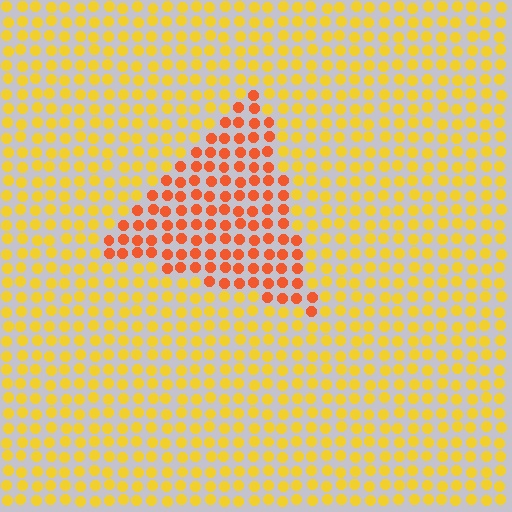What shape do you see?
I see a triangle.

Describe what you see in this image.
The image is filled with small yellow elements in a uniform arrangement. A triangle-shaped region is visible where the elements are tinted to a slightly different hue, forming a subtle color boundary.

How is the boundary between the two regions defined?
The boundary is defined purely by a slight shift in hue (about 37 degrees). Spacing, size, and orientation are identical on both sides.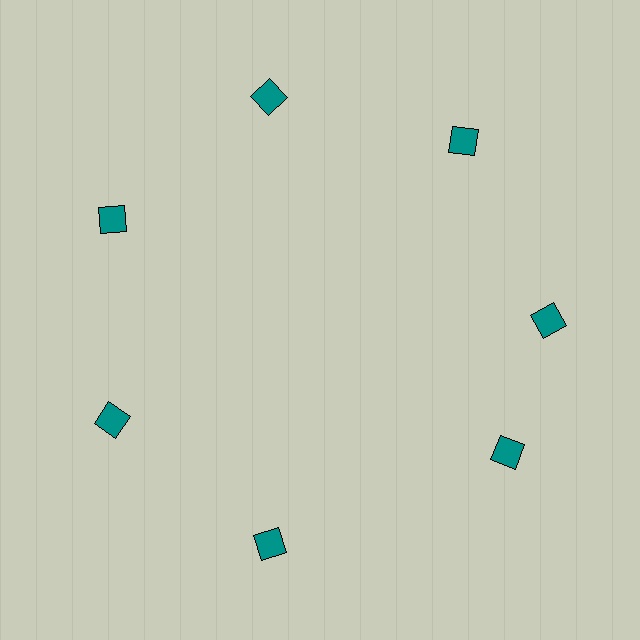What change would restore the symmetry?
The symmetry would be restored by rotating it back into even spacing with its neighbors so that all 7 diamonds sit at equal angles and equal distance from the center.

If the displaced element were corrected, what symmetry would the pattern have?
It would have 7-fold rotational symmetry — the pattern would map onto itself every 51 degrees.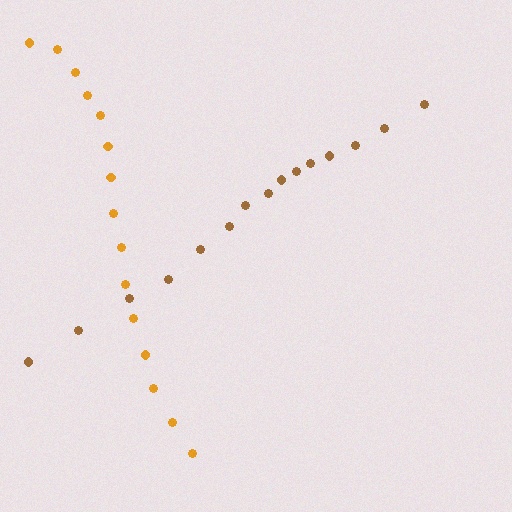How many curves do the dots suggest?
There are 2 distinct paths.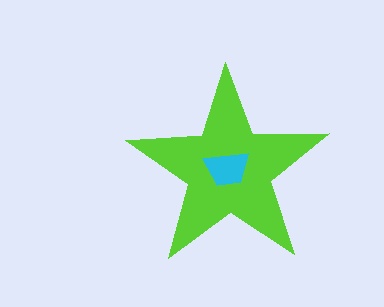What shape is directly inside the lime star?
The cyan trapezoid.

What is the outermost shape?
The lime star.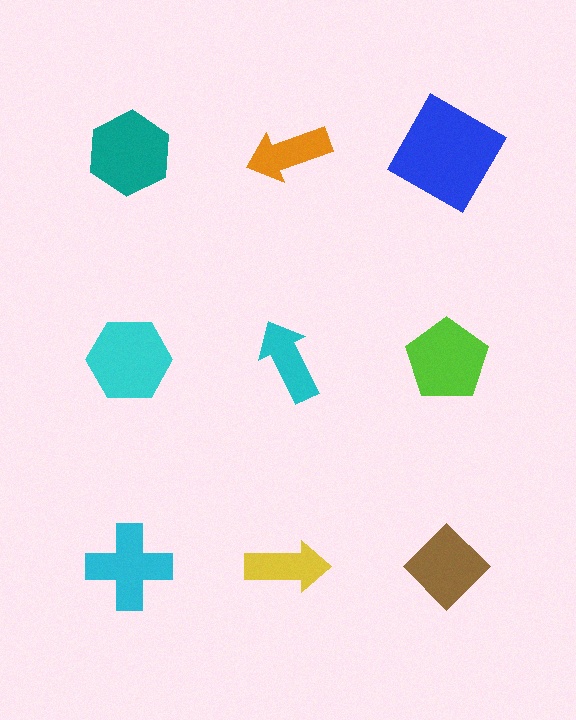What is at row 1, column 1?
A teal hexagon.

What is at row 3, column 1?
A cyan cross.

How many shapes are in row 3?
3 shapes.